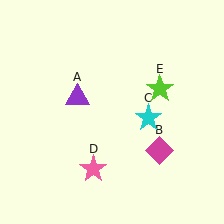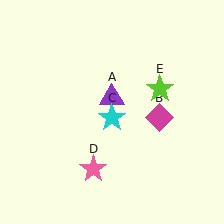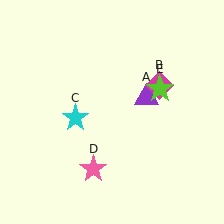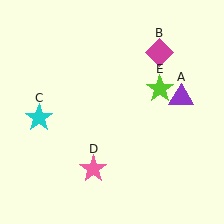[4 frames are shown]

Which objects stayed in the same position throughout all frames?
Pink star (object D) and lime star (object E) remained stationary.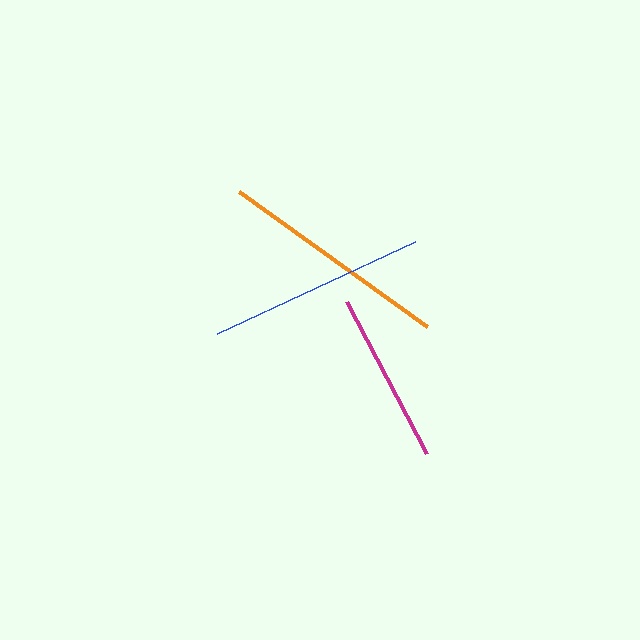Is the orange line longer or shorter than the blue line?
The orange line is longer than the blue line.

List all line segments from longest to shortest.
From longest to shortest: orange, blue, magenta.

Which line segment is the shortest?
The magenta line is the shortest at approximately 171 pixels.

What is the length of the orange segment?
The orange segment is approximately 231 pixels long.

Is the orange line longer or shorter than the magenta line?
The orange line is longer than the magenta line.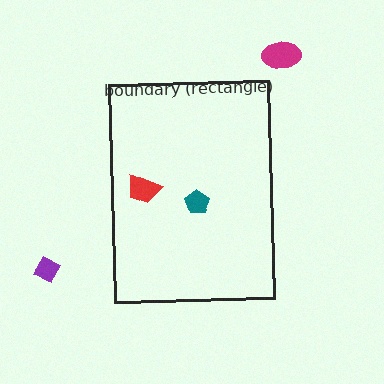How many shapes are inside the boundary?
2 inside, 2 outside.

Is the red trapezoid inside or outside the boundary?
Inside.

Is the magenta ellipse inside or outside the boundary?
Outside.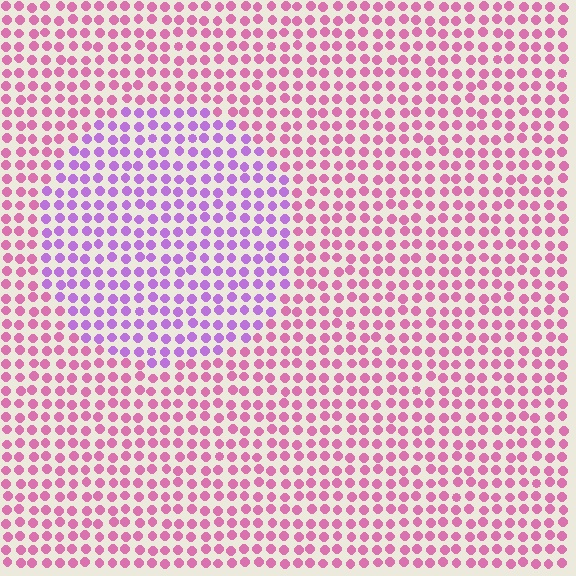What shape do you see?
I see a circle.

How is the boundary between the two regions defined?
The boundary is defined purely by a slight shift in hue (about 43 degrees). Spacing, size, and orientation are identical on both sides.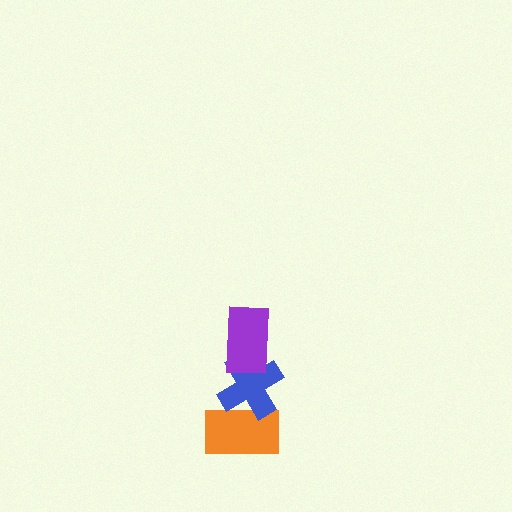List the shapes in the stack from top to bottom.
From top to bottom: the purple rectangle, the blue cross, the orange rectangle.